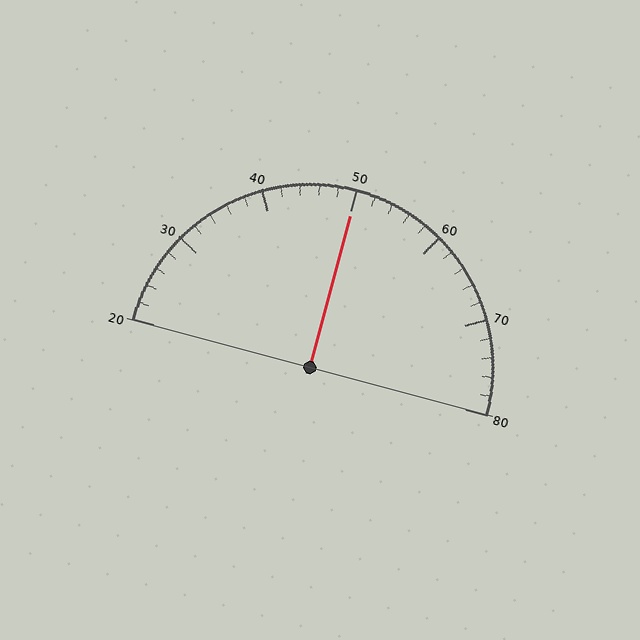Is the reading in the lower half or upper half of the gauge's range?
The reading is in the upper half of the range (20 to 80).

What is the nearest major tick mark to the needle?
The nearest major tick mark is 50.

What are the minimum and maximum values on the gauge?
The gauge ranges from 20 to 80.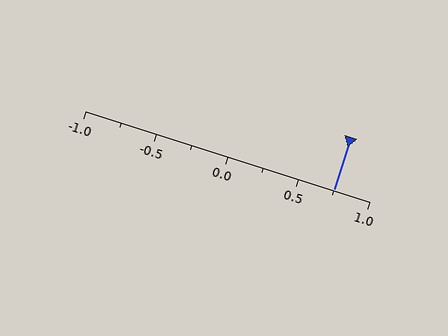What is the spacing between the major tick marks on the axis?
The major ticks are spaced 0.5 apart.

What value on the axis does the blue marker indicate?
The marker indicates approximately 0.75.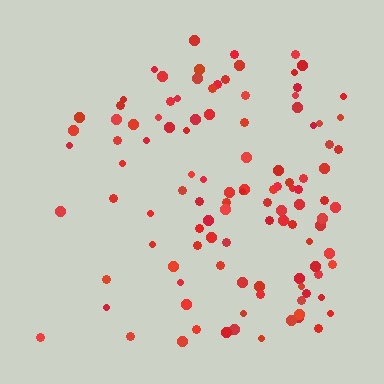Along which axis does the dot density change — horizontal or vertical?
Horizontal.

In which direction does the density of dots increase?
From left to right, with the right side densest.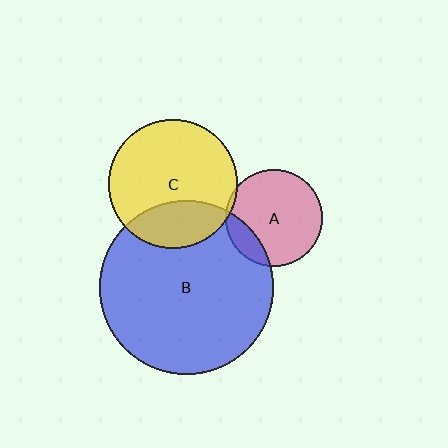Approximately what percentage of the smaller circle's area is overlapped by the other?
Approximately 25%.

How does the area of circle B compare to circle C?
Approximately 1.8 times.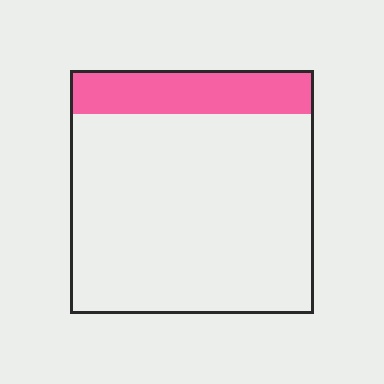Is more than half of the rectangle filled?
No.